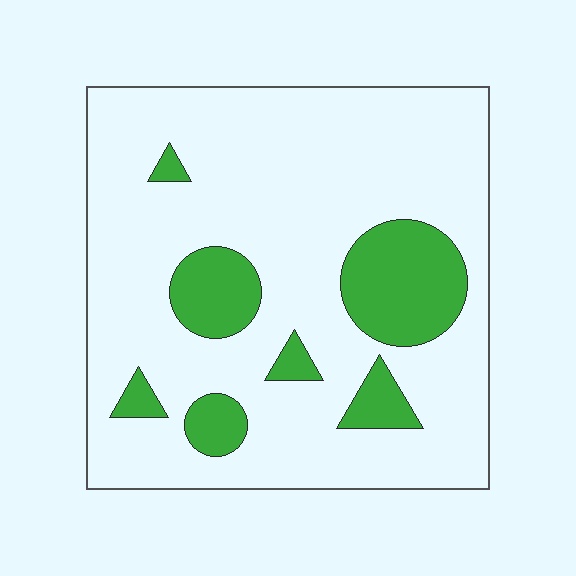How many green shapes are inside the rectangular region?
7.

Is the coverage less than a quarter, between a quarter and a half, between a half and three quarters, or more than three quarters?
Less than a quarter.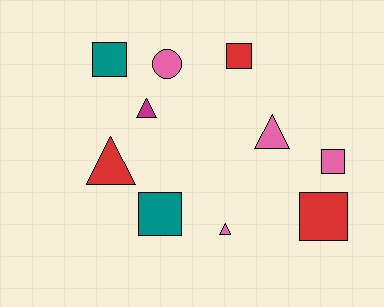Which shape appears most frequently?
Square, with 5 objects.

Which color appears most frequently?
Pink, with 4 objects.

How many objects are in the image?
There are 10 objects.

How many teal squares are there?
There are 2 teal squares.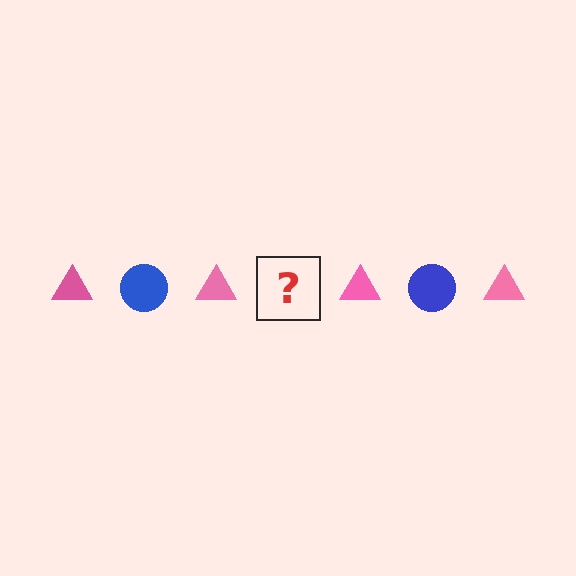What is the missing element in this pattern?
The missing element is a blue circle.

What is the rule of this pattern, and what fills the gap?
The rule is that the pattern alternates between pink triangle and blue circle. The gap should be filled with a blue circle.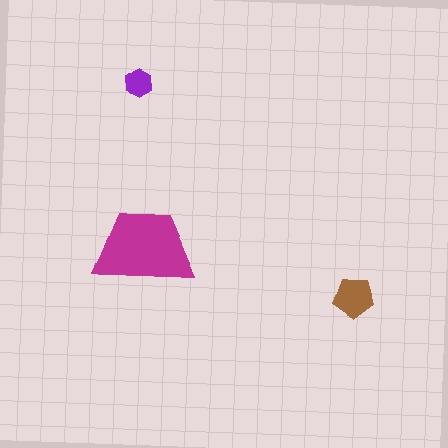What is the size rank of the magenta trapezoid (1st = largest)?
1st.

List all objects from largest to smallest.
The magenta trapezoid, the brown pentagon, the purple hexagon.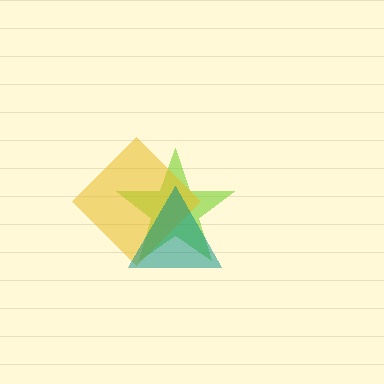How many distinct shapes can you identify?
There are 3 distinct shapes: a lime star, a yellow diamond, a teal triangle.